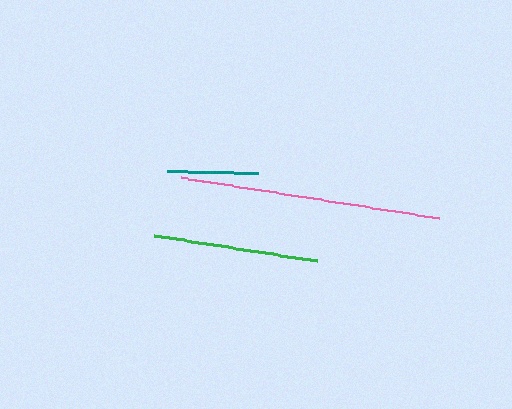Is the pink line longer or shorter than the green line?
The pink line is longer than the green line.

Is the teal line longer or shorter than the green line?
The green line is longer than the teal line.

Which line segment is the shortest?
The teal line is the shortest at approximately 91 pixels.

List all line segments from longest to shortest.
From longest to shortest: pink, green, teal.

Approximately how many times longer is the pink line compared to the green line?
The pink line is approximately 1.6 times the length of the green line.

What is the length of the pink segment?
The pink segment is approximately 261 pixels long.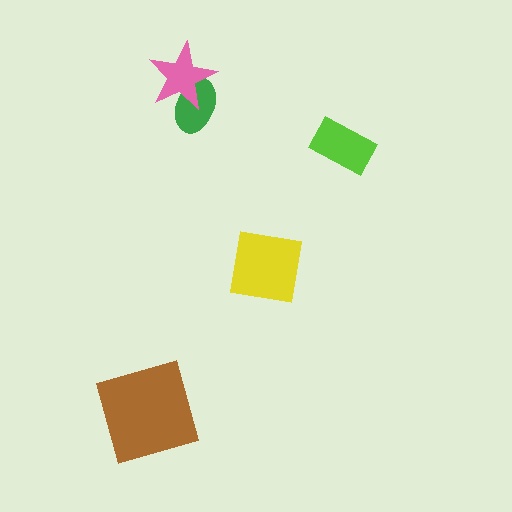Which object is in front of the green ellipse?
The pink star is in front of the green ellipse.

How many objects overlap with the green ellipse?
1 object overlaps with the green ellipse.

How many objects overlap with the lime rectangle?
0 objects overlap with the lime rectangle.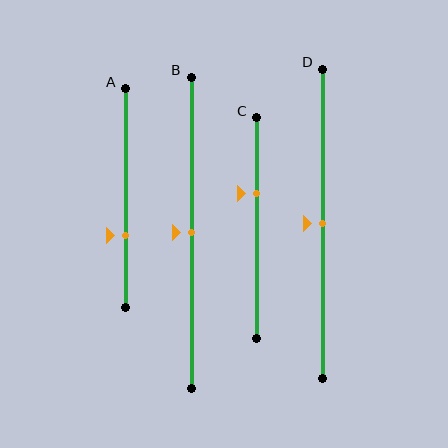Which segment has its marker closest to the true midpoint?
Segment B has its marker closest to the true midpoint.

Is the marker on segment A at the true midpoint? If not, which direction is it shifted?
No, the marker on segment A is shifted downward by about 17% of the segment length.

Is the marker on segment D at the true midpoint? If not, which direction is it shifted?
Yes, the marker on segment D is at the true midpoint.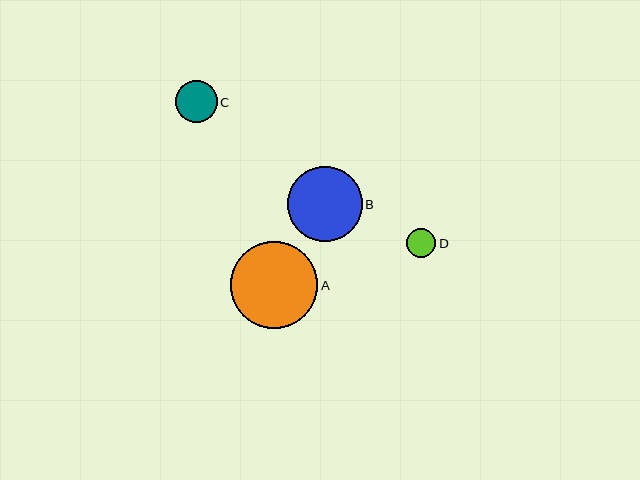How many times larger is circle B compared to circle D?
Circle B is approximately 2.6 times the size of circle D.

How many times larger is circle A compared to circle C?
Circle A is approximately 2.1 times the size of circle C.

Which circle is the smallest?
Circle D is the smallest with a size of approximately 29 pixels.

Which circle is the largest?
Circle A is the largest with a size of approximately 87 pixels.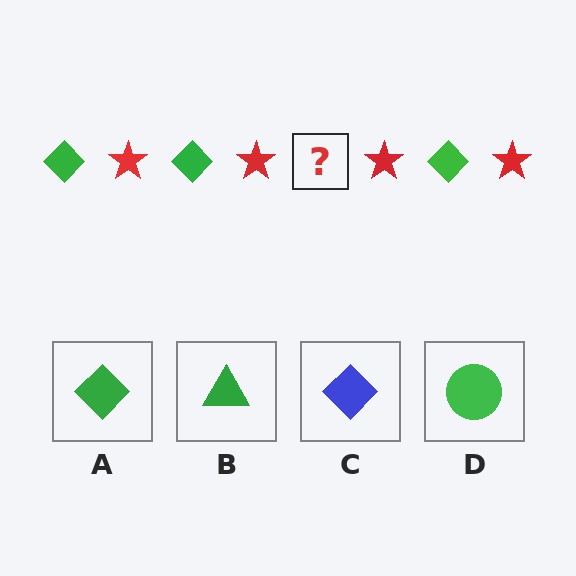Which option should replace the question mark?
Option A.